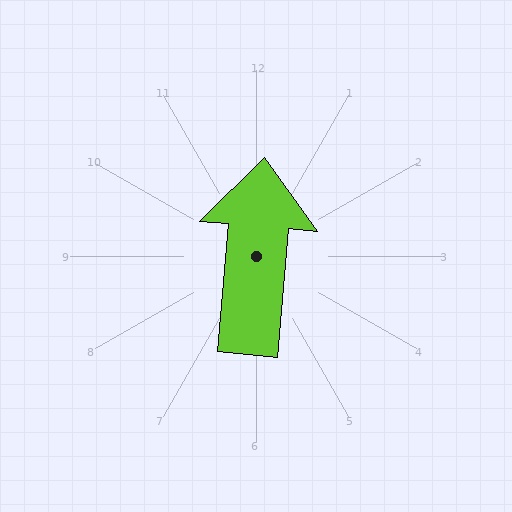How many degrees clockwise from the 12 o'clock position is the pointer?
Approximately 5 degrees.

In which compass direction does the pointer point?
North.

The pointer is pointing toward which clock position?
Roughly 12 o'clock.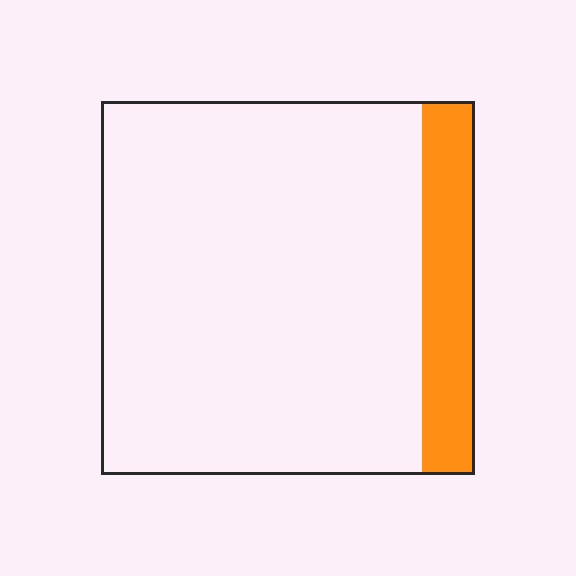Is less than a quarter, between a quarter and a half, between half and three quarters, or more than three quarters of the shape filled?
Less than a quarter.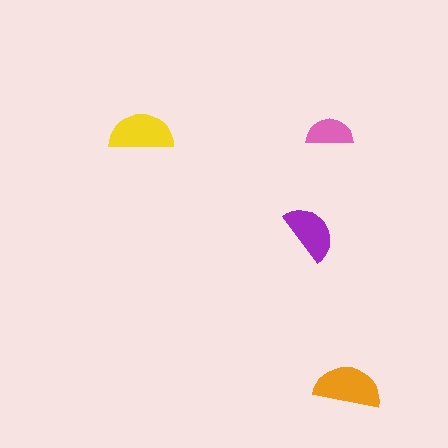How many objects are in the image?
There are 4 objects in the image.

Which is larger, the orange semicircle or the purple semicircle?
The orange one.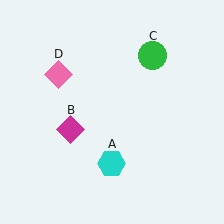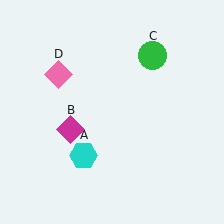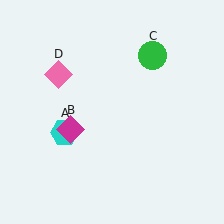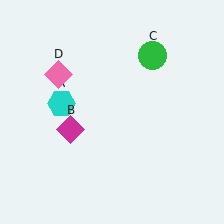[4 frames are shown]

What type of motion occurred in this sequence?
The cyan hexagon (object A) rotated clockwise around the center of the scene.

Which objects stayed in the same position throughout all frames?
Magenta diamond (object B) and green circle (object C) and pink diamond (object D) remained stationary.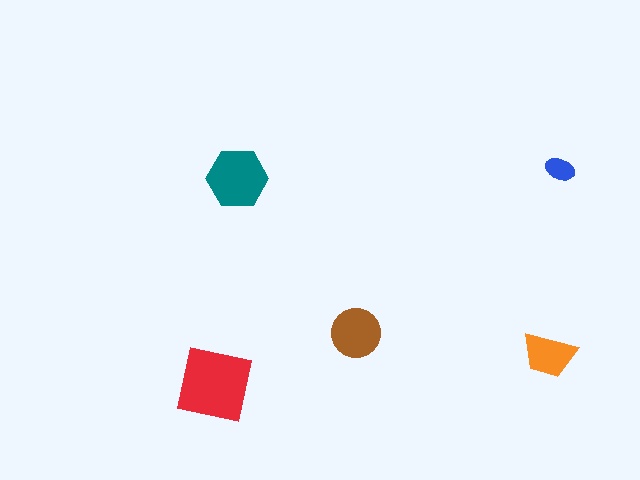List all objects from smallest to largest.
The blue ellipse, the orange trapezoid, the brown circle, the teal hexagon, the red square.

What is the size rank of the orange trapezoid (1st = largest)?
4th.